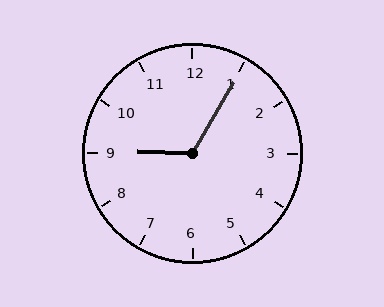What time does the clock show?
9:05.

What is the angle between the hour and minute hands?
Approximately 118 degrees.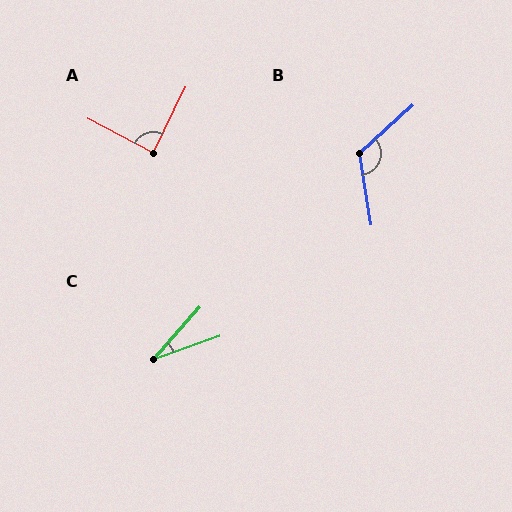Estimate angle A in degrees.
Approximately 88 degrees.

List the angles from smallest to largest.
C (29°), A (88°), B (123°).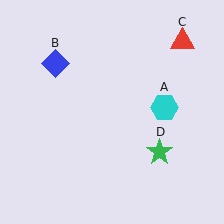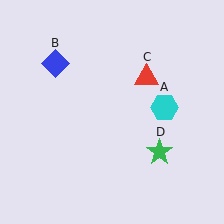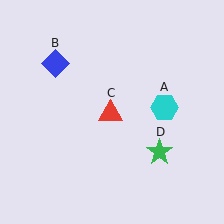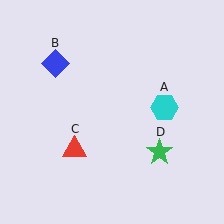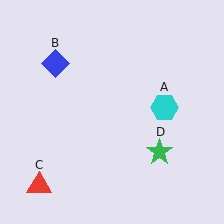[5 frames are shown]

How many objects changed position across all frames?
1 object changed position: red triangle (object C).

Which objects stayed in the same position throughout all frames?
Cyan hexagon (object A) and blue diamond (object B) and green star (object D) remained stationary.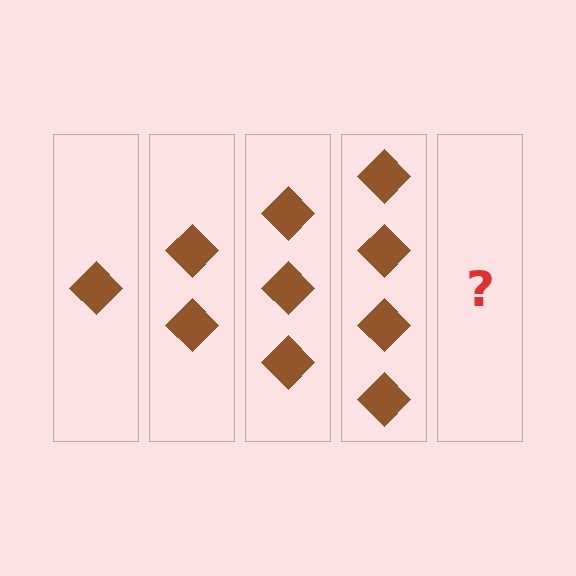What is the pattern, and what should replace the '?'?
The pattern is that each step adds one more diamond. The '?' should be 5 diamonds.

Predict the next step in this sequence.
The next step is 5 diamonds.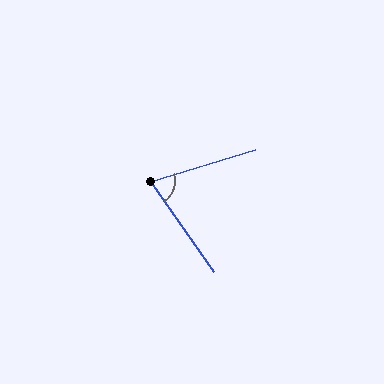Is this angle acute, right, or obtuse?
It is acute.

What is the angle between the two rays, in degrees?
Approximately 72 degrees.